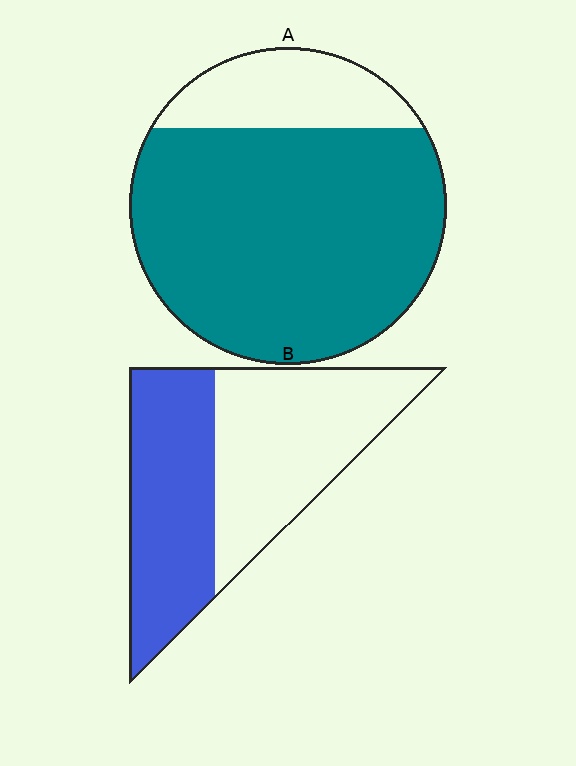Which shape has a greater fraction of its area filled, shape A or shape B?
Shape A.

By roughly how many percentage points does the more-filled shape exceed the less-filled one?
By roughly 35 percentage points (A over B).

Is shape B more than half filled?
Roughly half.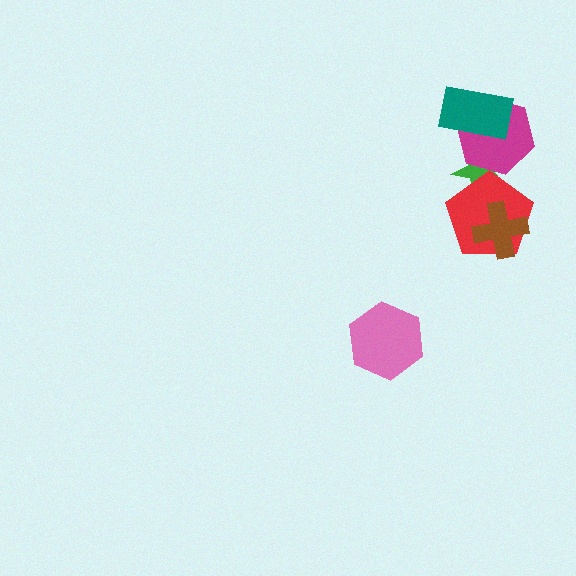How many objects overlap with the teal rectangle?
1 object overlaps with the teal rectangle.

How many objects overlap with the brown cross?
1 object overlaps with the brown cross.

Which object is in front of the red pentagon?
The brown cross is in front of the red pentagon.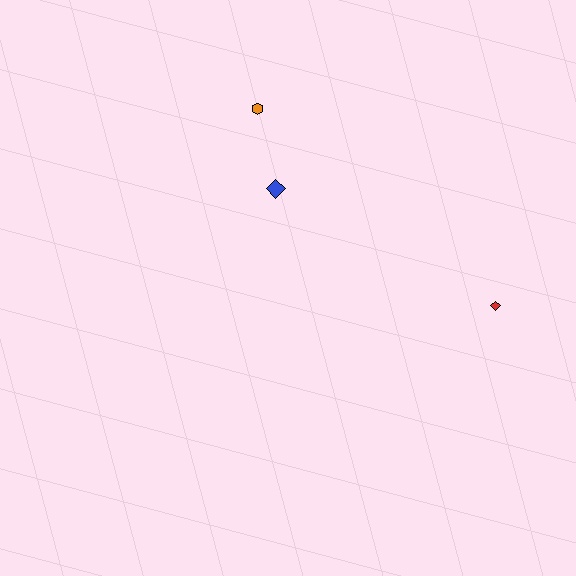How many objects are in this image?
There are 3 objects.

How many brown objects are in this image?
There are no brown objects.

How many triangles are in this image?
There are no triangles.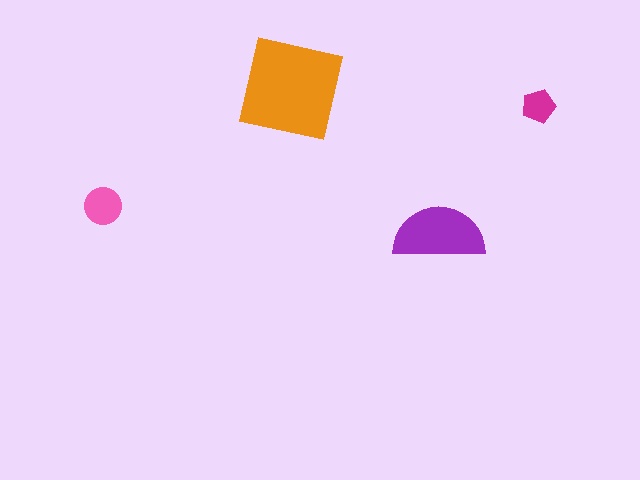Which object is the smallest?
The magenta pentagon.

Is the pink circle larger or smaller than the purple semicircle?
Smaller.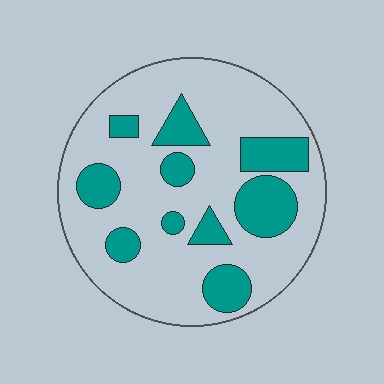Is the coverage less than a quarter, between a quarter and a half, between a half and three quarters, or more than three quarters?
Between a quarter and a half.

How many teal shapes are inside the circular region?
10.